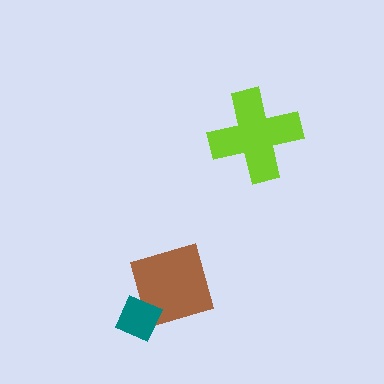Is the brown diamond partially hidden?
Yes, it is partially covered by another shape.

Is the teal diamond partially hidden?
No, no other shape covers it.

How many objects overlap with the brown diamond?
1 object overlaps with the brown diamond.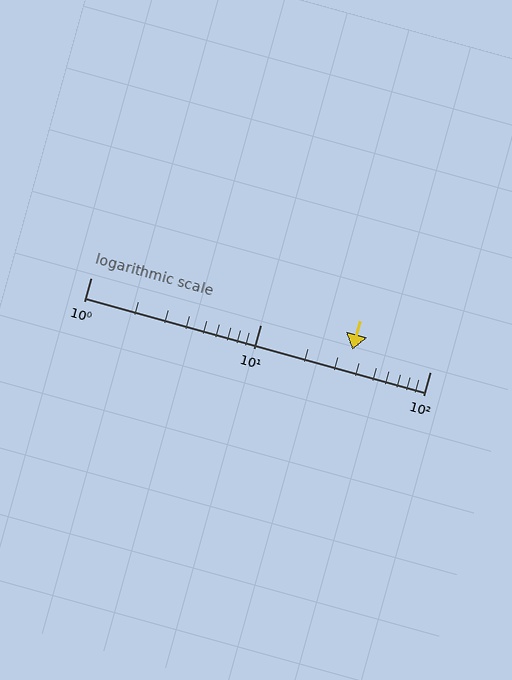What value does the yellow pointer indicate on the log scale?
The pointer indicates approximately 35.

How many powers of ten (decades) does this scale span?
The scale spans 2 decades, from 1 to 100.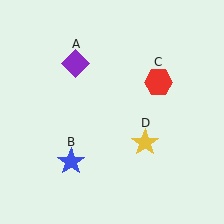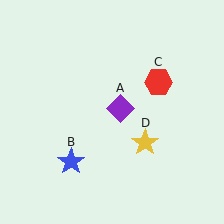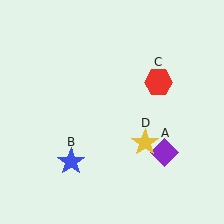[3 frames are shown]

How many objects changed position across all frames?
1 object changed position: purple diamond (object A).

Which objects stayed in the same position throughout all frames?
Blue star (object B) and red hexagon (object C) and yellow star (object D) remained stationary.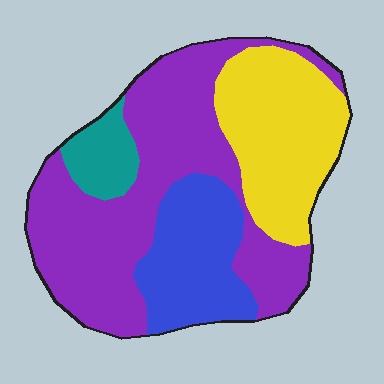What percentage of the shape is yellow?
Yellow covers roughly 25% of the shape.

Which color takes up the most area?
Purple, at roughly 50%.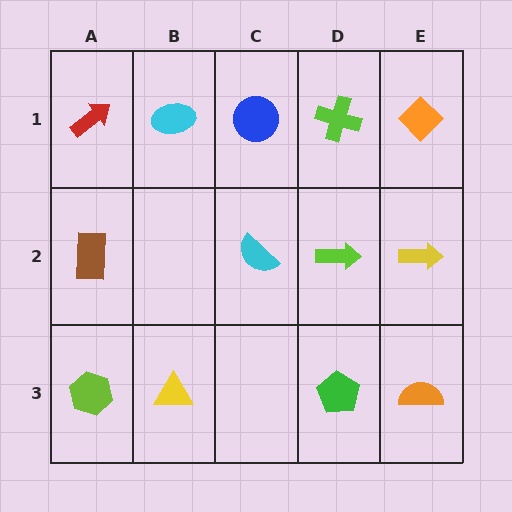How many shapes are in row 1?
5 shapes.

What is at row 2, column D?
A lime arrow.